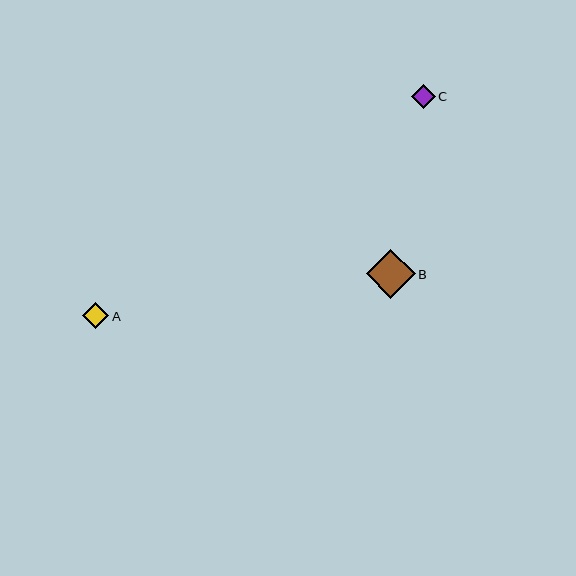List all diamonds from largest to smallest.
From largest to smallest: B, A, C.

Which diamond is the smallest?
Diamond C is the smallest with a size of approximately 24 pixels.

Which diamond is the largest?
Diamond B is the largest with a size of approximately 49 pixels.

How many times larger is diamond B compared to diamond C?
Diamond B is approximately 2.0 times the size of diamond C.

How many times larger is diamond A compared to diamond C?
Diamond A is approximately 1.1 times the size of diamond C.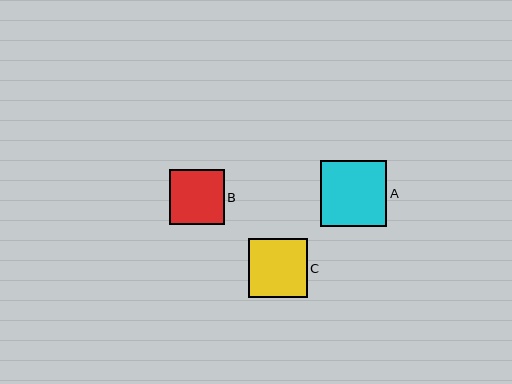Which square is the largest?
Square A is the largest with a size of approximately 67 pixels.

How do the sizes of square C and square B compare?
Square C and square B are approximately the same size.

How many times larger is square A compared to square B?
Square A is approximately 1.2 times the size of square B.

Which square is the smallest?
Square B is the smallest with a size of approximately 55 pixels.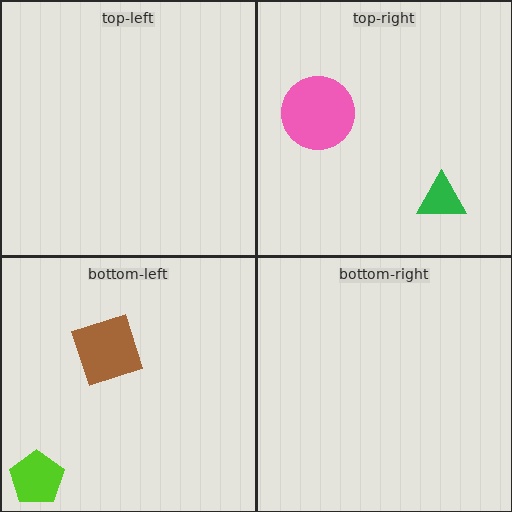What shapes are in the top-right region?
The green triangle, the pink circle.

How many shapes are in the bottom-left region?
2.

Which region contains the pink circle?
The top-right region.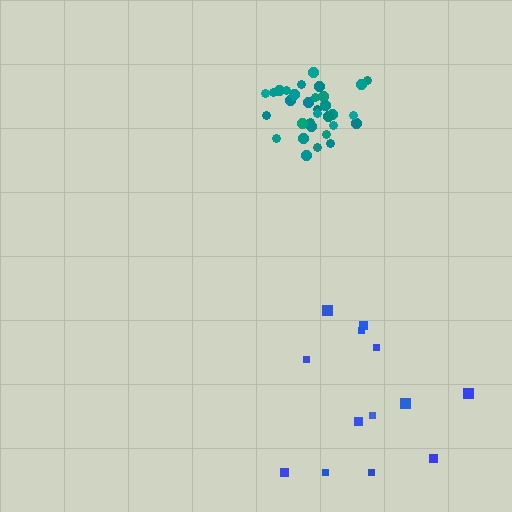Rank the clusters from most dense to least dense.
teal, blue.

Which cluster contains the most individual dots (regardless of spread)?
Teal (32).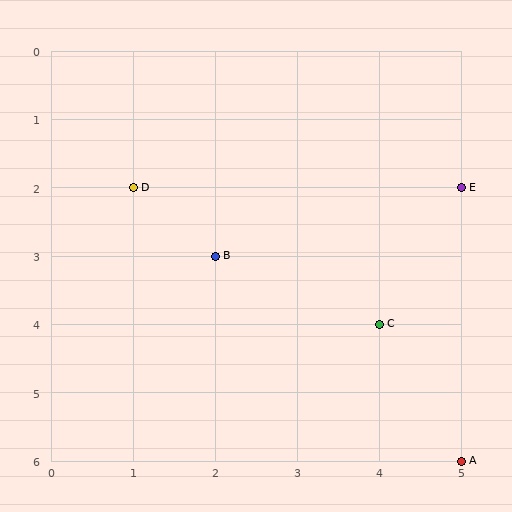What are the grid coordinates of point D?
Point D is at grid coordinates (1, 2).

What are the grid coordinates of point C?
Point C is at grid coordinates (4, 4).